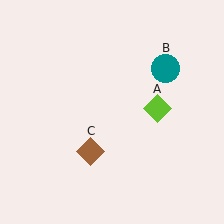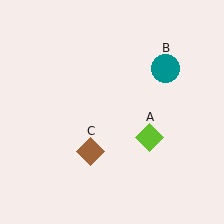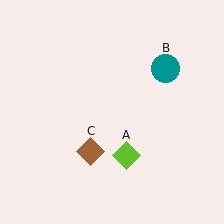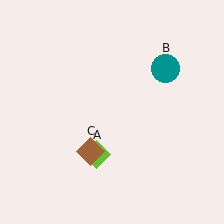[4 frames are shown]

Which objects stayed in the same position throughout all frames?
Teal circle (object B) and brown diamond (object C) remained stationary.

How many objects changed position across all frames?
1 object changed position: lime diamond (object A).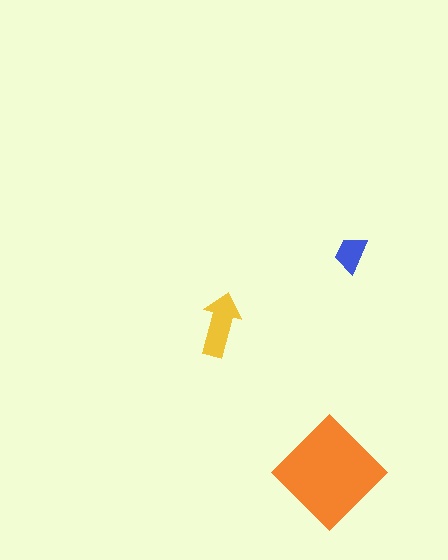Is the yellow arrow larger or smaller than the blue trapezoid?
Larger.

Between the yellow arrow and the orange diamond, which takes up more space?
The orange diamond.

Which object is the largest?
The orange diamond.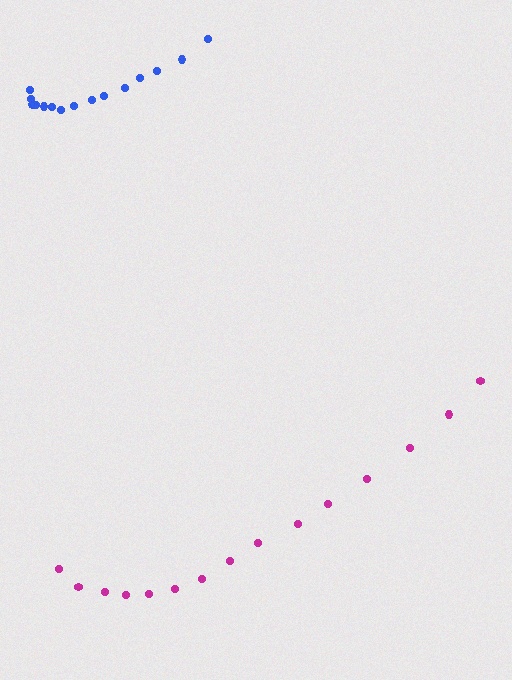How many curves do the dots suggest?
There are 2 distinct paths.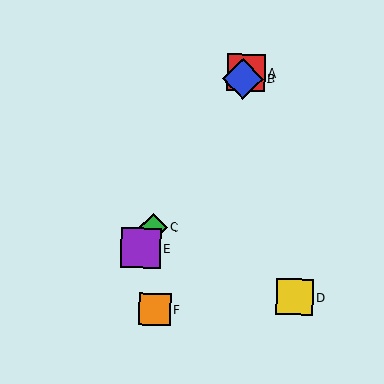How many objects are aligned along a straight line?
4 objects (A, B, C, E) are aligned along a straight line.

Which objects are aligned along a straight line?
Objects A, B, C, E are aligned along a straight line.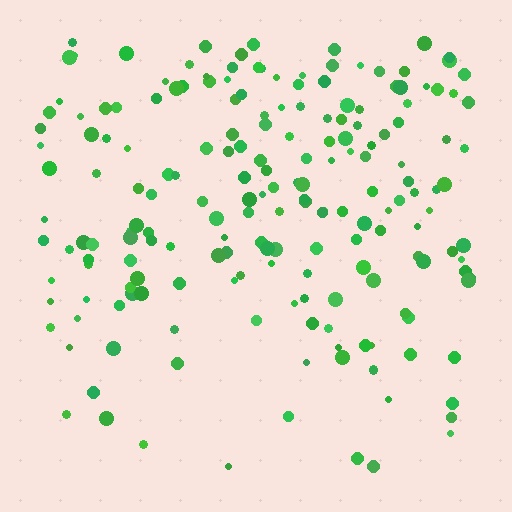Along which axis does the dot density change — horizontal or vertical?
Vertical.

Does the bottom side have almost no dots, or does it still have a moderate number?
Still a moderate number, just noticeably fewer than the top.